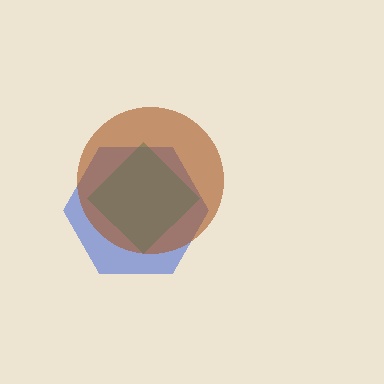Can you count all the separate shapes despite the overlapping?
Yes, there are 3 separate shapes.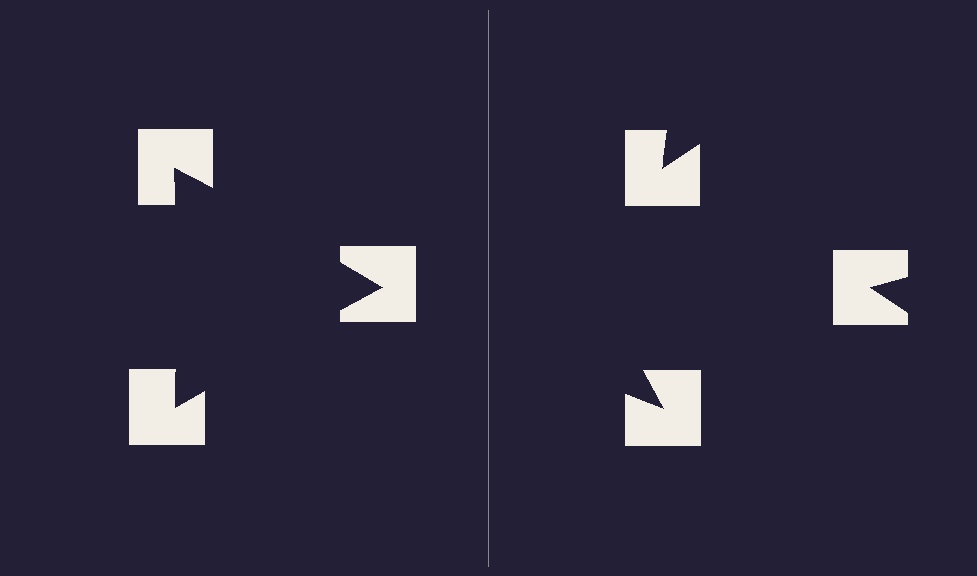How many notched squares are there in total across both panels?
6 — 3 on each side.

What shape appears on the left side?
An illusory triangle.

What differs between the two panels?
The notched squares are positioned identically on both sides; only the wedge orientations differ. On the left they align to a triangle; on the right they are misaligned.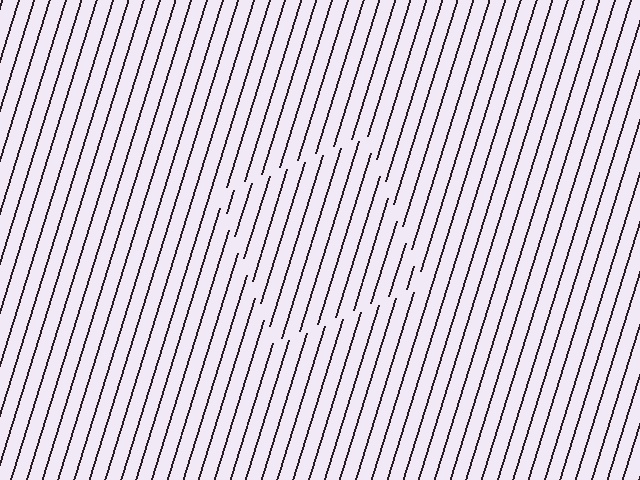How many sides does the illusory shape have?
4 sides — the line-ends trace a square.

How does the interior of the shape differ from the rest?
The interior of the shape contains the same grating, shifted by half a period — the contour is defined by the phase discontinuity where line-ends from the inner and outer gratings abut.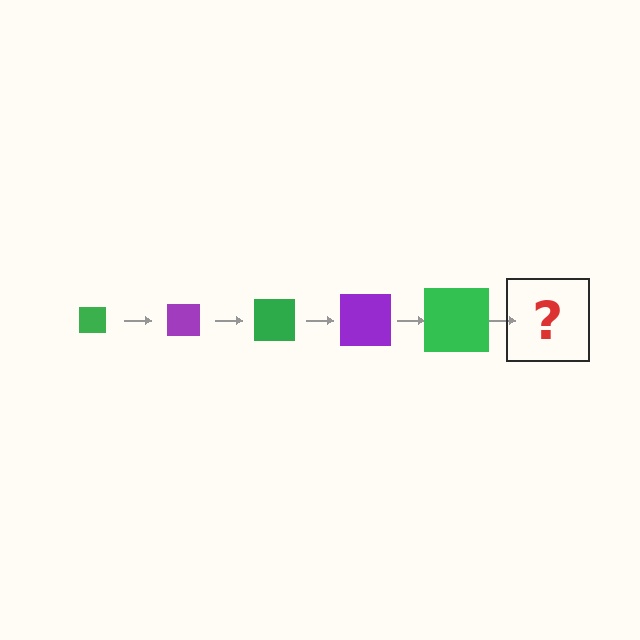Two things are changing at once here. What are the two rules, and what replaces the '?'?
The two rules are that the square grows larger each step and the color cycles through green and purple. The '?' should be a purple square, larger than the previous one.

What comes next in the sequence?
The next element should be a purple square, larger than the previous one.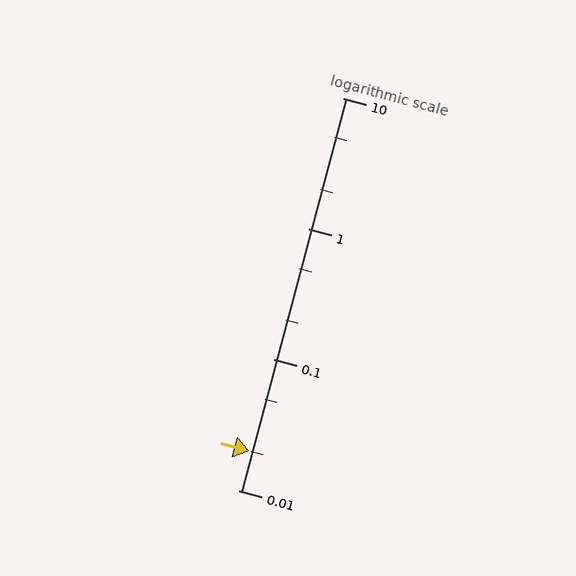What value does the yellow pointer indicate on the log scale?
The pointer indicates approximately 0.02.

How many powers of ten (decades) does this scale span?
The scale spans 3 decades, from 0.01 to 10.